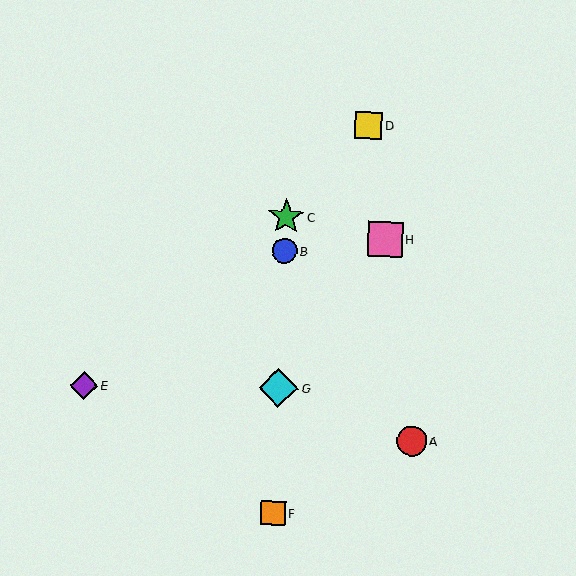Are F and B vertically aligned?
Yes, both are at x≈273.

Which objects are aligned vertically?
Objects B, C, F, G are aligned vertically.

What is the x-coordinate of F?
Object F is at x≈273.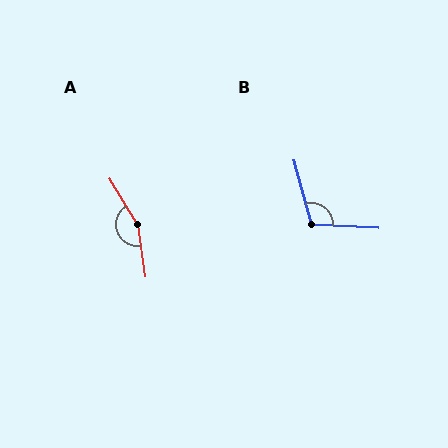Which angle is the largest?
A, at approximately 157 degrees.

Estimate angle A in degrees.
Approximately 157 degrees.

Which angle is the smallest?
B, at approximately 108 degrees.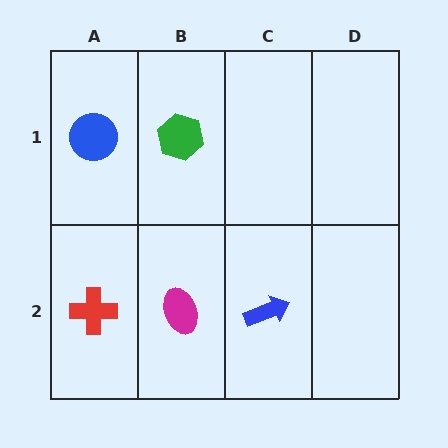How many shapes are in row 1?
2 shapes.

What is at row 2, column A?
A red cross.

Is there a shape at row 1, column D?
No, that cell is empty.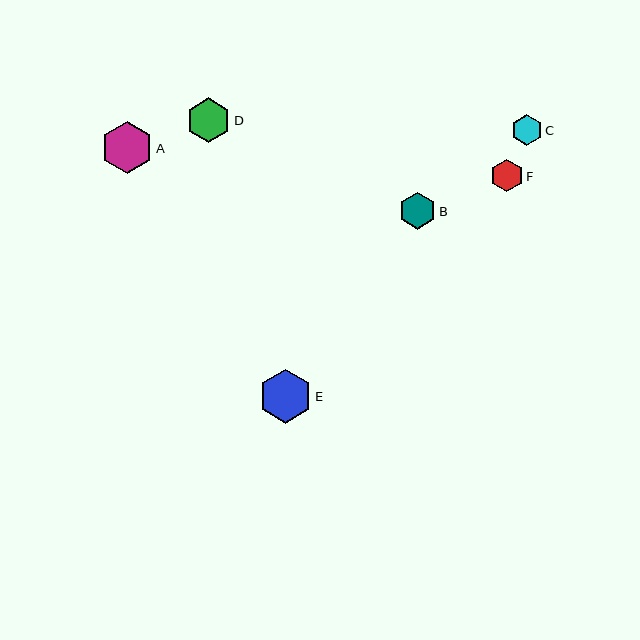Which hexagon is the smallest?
Hexagon C is the smallest with a size of approximately 31 pixels.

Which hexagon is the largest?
Hexagon E is the largest with a size of approximately 54 pixels.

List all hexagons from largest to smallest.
From largest to smallest: E, A, D, B, F, C.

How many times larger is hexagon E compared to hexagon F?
Hexagon E is approximately 1.7 times the size of hexagon F.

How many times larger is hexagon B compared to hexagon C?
Hexagon B is approximately 1.2 times the size of hexagon C.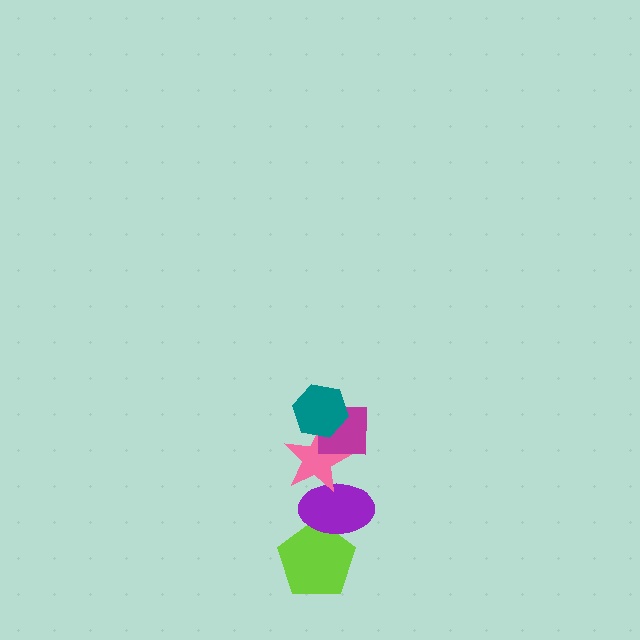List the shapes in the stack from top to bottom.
From top to bottom: the teal hexagon, the magenta square, the pink star, the purple ellipse, the lime pentagon.